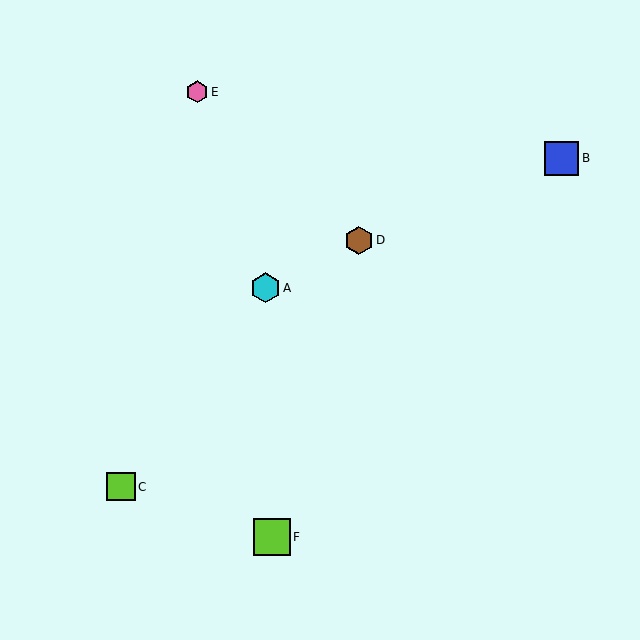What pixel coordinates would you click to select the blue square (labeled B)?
Click at (562, 158) to select the blue square B.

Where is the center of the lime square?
The center of the lime square is at (272, 537).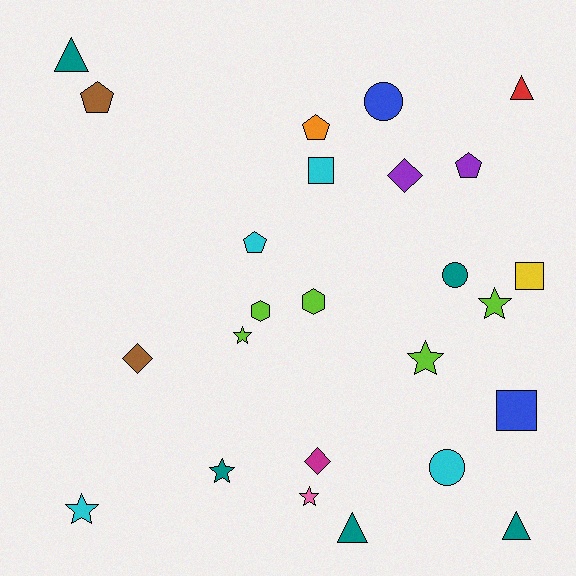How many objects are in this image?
There are 25 objects.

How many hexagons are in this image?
There are 2 hexagons.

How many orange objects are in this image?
There is 1 orange object.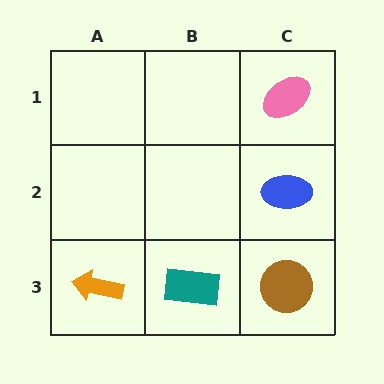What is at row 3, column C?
A brown circle.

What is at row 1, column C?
A pink ellipse.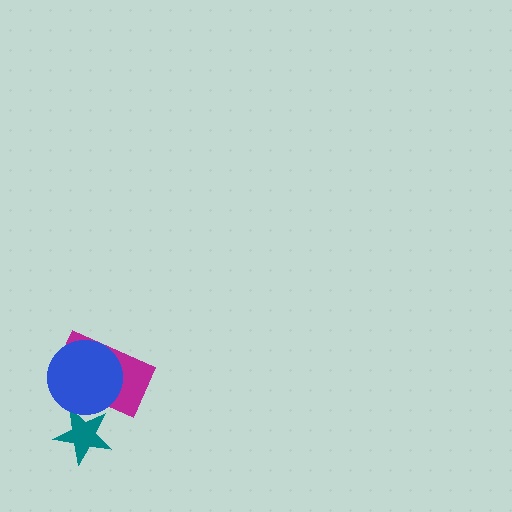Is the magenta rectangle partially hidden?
Yes, it is partially covered by another shape.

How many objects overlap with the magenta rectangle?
2 objects overlap with the magenta rectangle.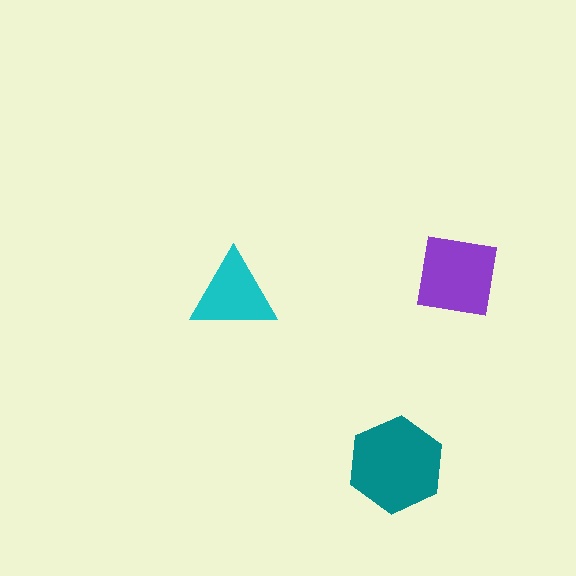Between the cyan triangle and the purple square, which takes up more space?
The purple square.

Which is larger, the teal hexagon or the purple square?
The teal hexagon.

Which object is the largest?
The teal hexagon.